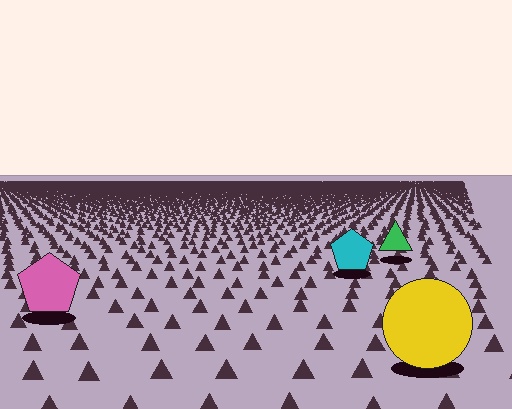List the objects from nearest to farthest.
From nearest to farthest: the yellow circle, the pink pentagon, the cyan pentagon, the green triangle.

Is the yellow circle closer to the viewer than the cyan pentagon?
Yes. The yellow circle is closer — you can tell from the texture gradient: the ground texture is coarser near it.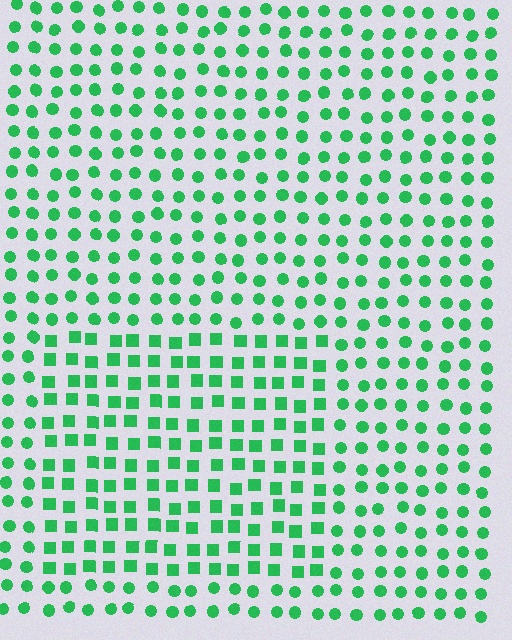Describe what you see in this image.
The image is filled with small green elements arranged in a uniform grid. A rectangle-shaped region contains squares, while the surrounding area contains circles. The boundary is defined purely by the change in element shape.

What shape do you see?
I see a rectangle.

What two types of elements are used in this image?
The image uses squares inside the rectangle region and circles outside it.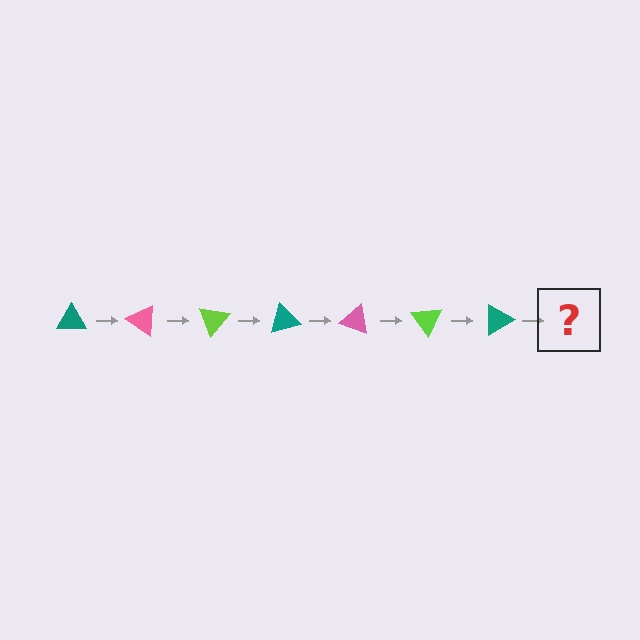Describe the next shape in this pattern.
It should be a pink triangle, rotated 245 degrees from the start.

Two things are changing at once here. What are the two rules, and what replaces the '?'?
The two rules are that it rotates 35 degrees each step and the color cycles through teal, pink, and lime. The '?' should be a pink triangle, rotated 245 degrees from the start.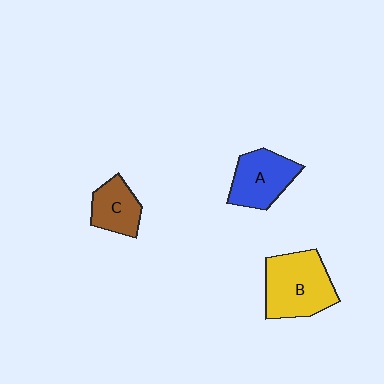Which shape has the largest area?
Shape B (yellow).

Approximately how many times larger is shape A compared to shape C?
Approximately 1.3 times.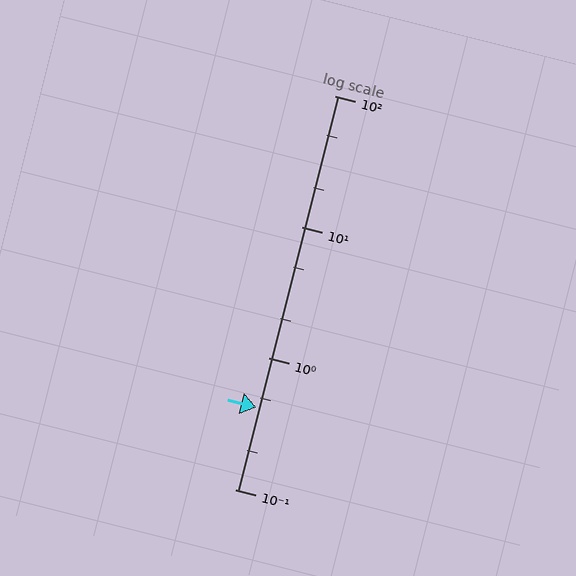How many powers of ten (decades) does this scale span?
The scale spans 3 decades, from 0.1 to 100.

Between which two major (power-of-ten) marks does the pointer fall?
The pointer is between 0.1 and 1.